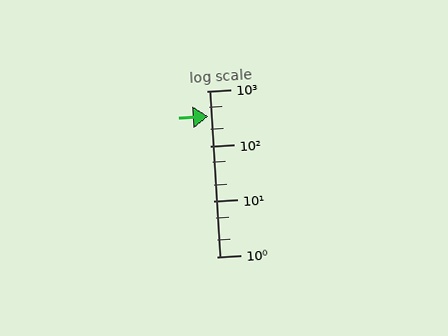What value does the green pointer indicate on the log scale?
The pointer indicates approximately 340.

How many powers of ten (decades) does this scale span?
The scale spans 3 decades, from 1 to 1000.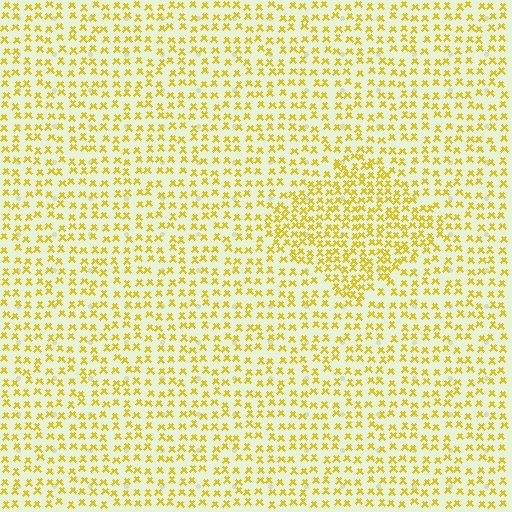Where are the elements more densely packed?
The elements are more densely packed inside the diamond boundary.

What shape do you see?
I see a diamond.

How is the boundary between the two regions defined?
The boundary is defined by a change in element density (approximately 1.7x ratio). All elements are the same color, size, and shape.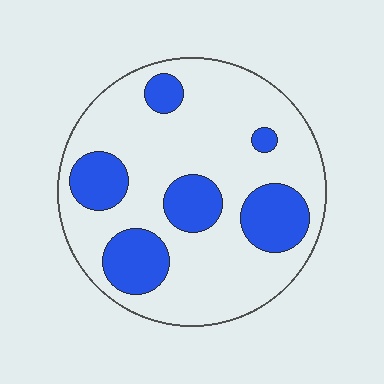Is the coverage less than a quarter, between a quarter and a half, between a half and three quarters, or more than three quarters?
Between a quarter and a half.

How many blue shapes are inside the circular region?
6.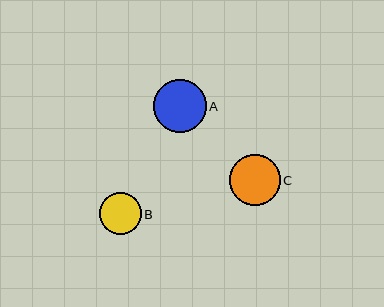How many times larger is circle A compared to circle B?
Circle A is approximately 1.3 times the size of circle B.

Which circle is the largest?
Circle A is the largest with a size of approximately 53 pixels.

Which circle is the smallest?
Circle B is the smallest with a size of approximately 42 pixels.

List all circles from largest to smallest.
From largest to smallest: A, C, B.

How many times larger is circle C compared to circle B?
Circle C is approximately 1.2 times the size of circle B.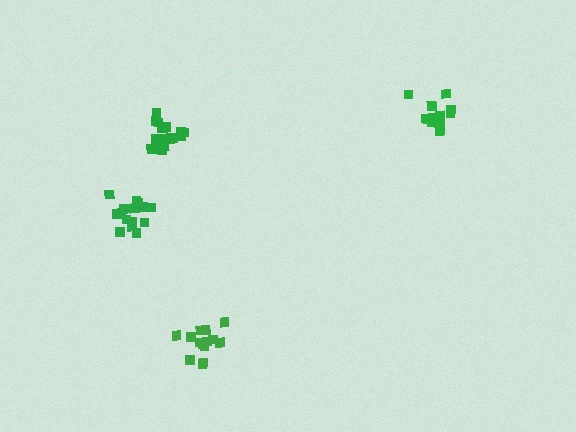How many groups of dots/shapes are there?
There are 4 groups.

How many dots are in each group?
Group 1: 17 dots, Group 2: 17 dots, Group 3: 14 dots, Group 4: 14 dots (62 total).